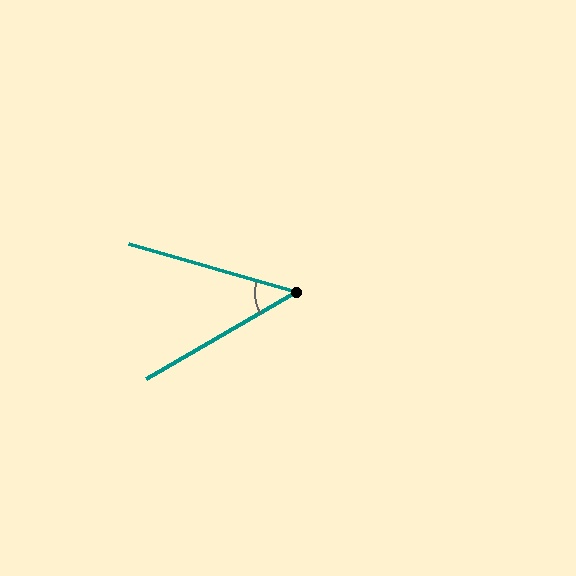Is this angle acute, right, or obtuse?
It is acute.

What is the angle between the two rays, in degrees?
Approximately 46 degrees.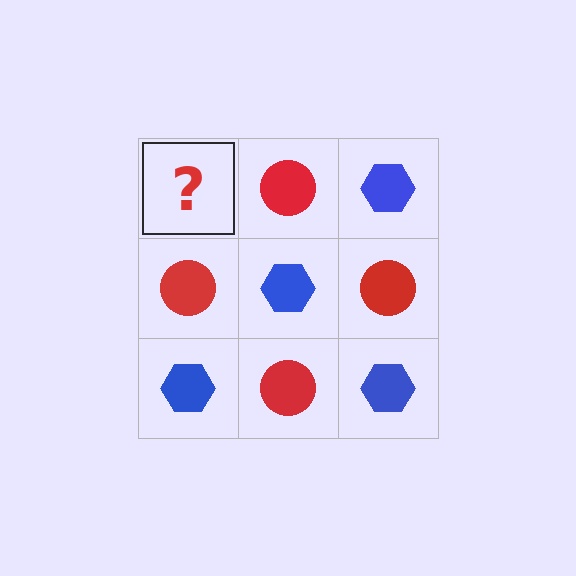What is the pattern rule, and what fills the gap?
The rule is that it alternates blue hexagon and red circle in a checkerboard pattern. The gap should be filled with a blue hexagon.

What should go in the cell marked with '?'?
The missing cell should contain a blue hexagon.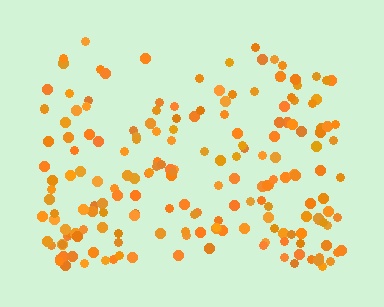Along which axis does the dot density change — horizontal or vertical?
Vertical.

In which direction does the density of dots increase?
From top to bottom, with the bottom side densest.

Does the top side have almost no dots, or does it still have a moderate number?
Still a moderate number, just noticeably fewer than the bottom.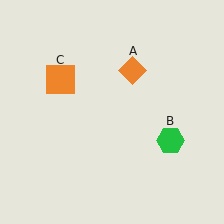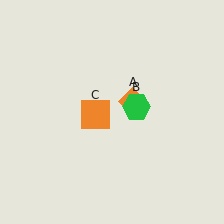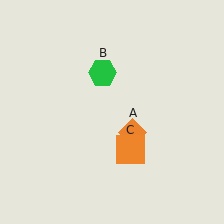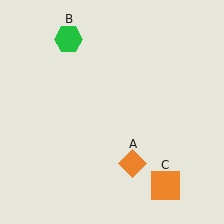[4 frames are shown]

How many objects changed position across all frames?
3 objects changed position: orange diamond (object A), green hexagon (object B), orange square (object C).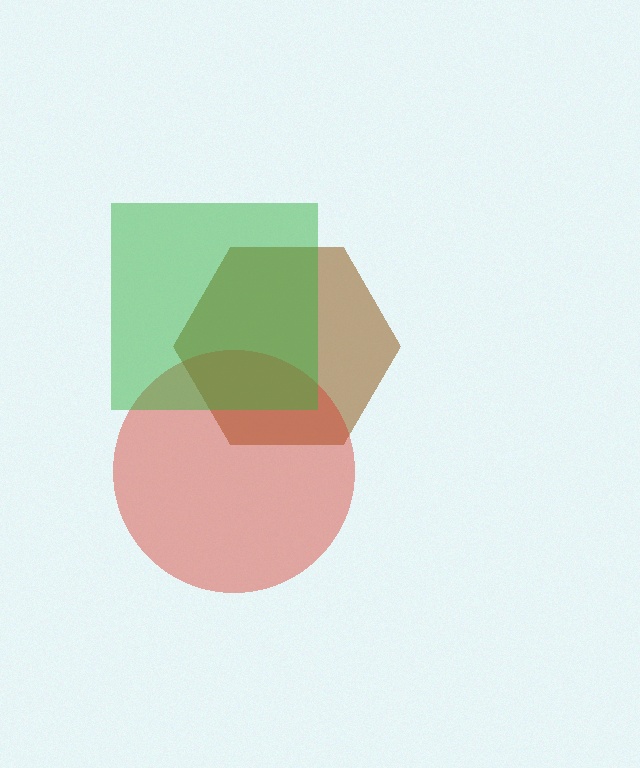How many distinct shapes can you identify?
There are 3 distinct shapes: a brown hexagon, a red circle, a green square.